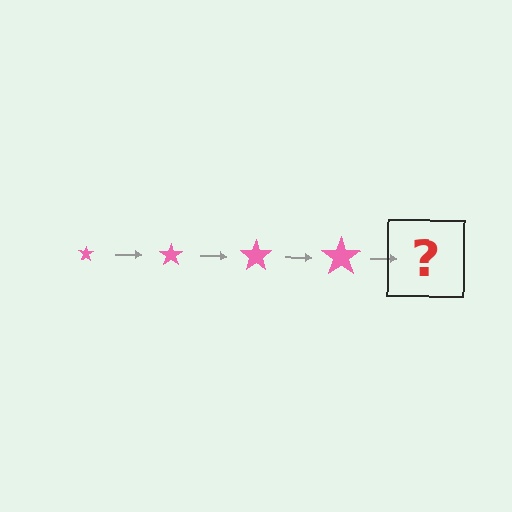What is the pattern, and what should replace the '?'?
The pattern is that the star gets progressively larger each step. The '?' should be a pink star, larger than the previous one.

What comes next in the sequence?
The next element should be a pink star, larger than the previous one.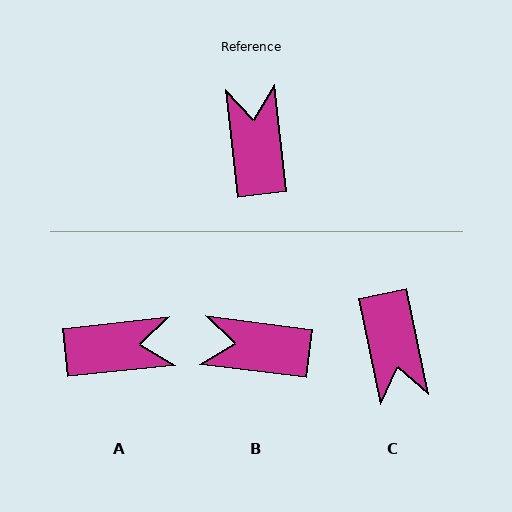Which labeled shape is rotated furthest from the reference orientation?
C, about 174 degrees away.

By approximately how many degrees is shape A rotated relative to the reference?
Approximately 90 degrees clockwise.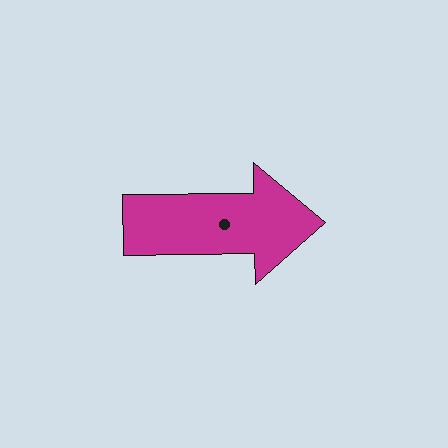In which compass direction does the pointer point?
East.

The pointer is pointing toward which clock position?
Roughly 3 o'clock.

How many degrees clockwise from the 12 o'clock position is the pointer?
Approximately 89 degrees.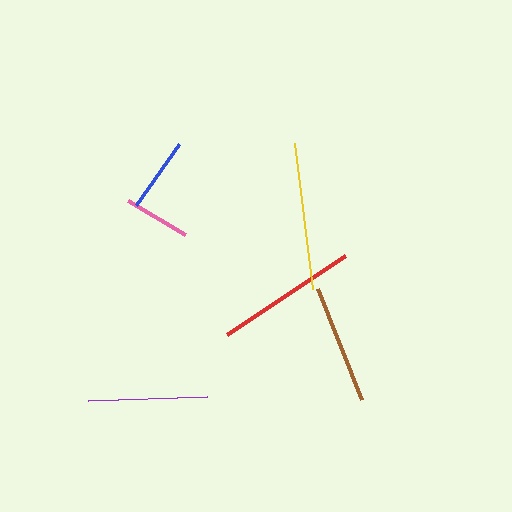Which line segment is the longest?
The yellow line is the longest at approximately 147 pixels.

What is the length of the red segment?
The red segment is approximately 142 pixels long.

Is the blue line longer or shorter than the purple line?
The purple line is longer than the blue line.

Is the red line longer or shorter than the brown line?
The red line is longer than the brown line.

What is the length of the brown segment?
The brown segment is approximately 119 pixels long.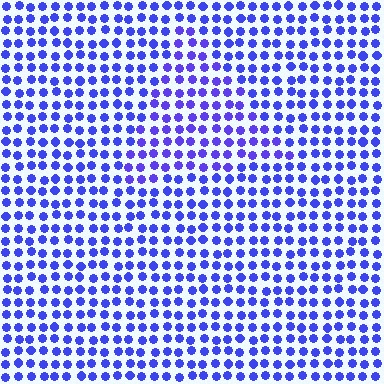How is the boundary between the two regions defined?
The boundary is defined purely by a slight shift in hue (about 15 degrees). Spacing, size, and orientation are identical on both sides.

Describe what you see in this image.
The image is filled with small blue elements in a uniform arrangement. A triangle-shaped region is visible where the elements are tinted to a slightly different hue, forming a subtle color boundary.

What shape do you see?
I see a triangle.